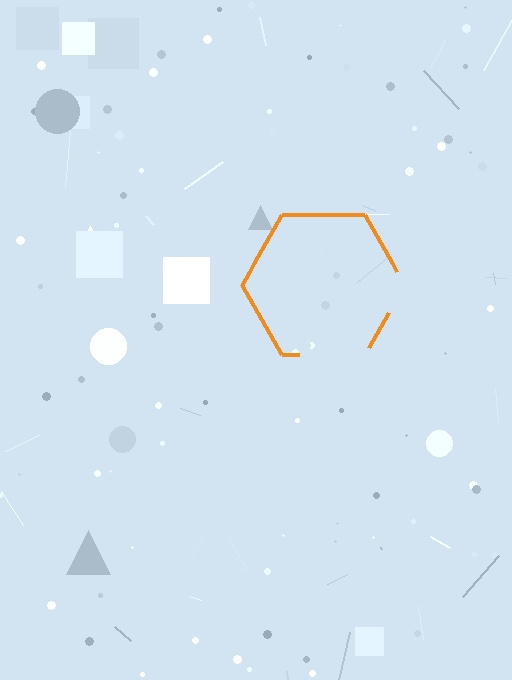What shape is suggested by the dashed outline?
The dashed outline suggests a hexagon.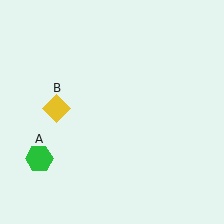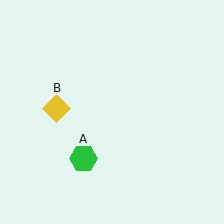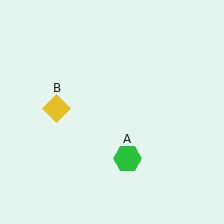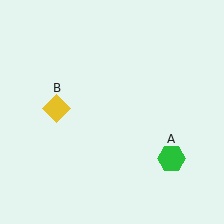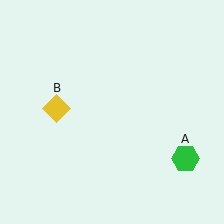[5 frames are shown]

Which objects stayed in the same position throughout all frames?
Yellow diamond (object B) remained stationary.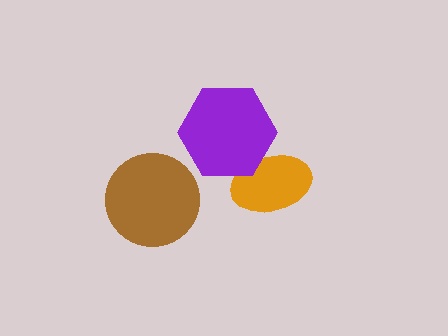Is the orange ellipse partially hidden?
Yes, it is partially covered by another shape.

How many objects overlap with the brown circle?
0 objects overlap with the brown circle.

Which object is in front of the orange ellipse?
The purple hexagon is in front of the orange ellipse.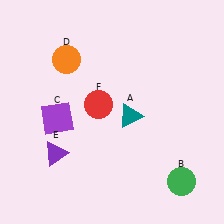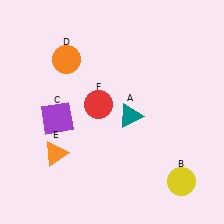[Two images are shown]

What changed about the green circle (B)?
In Image 1, B is green. In Image 2, it changed to yellow.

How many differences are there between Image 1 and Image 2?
There are 2 differences between the two images.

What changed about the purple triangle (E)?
In Image 1, E is purple. In Image 2, it changed to orange.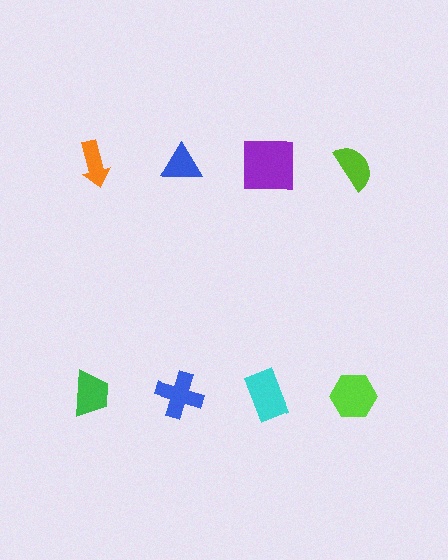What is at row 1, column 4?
A lime semicircle.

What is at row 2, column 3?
A cyan rectangle.